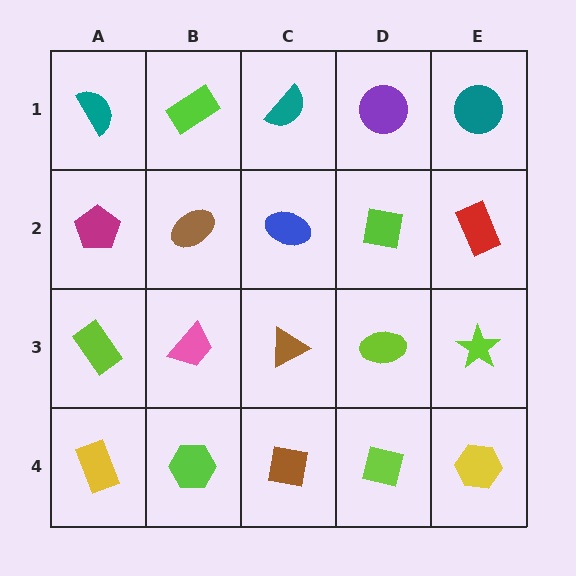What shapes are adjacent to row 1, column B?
A brown ellipse (row 2, column B), a teal semicircle (row 1, column A), a teal semicircle (row 1, column C).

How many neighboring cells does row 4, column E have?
2.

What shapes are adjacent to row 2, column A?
A teal semicircle (row 1, column A), a lime rectangle (row 3, column A), a brown ellipse (row 2, column B).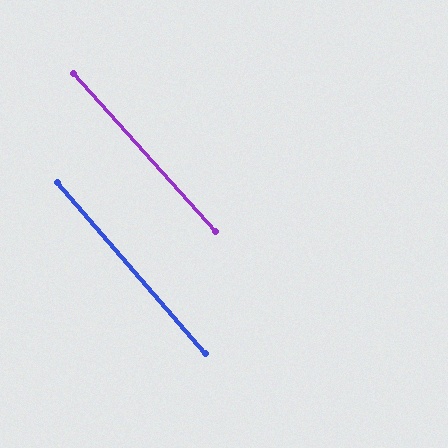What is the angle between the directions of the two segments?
Approximately 1 degree.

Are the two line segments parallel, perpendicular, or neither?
Parallel — their directions differ by only 1.0°.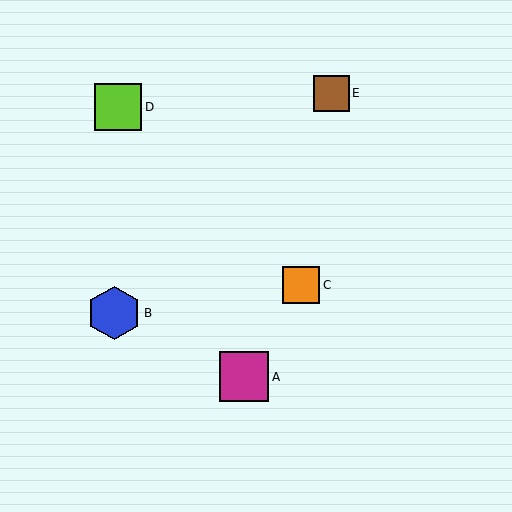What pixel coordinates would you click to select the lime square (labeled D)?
Click at (118, 107) to select the lime square D.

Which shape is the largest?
The blue hexagon (labeled B) is the largest.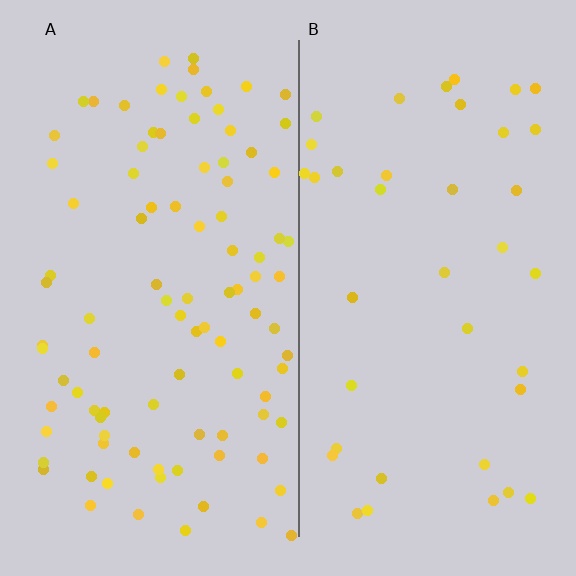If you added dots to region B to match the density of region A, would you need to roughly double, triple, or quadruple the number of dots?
Approximately double.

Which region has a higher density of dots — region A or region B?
A (the left).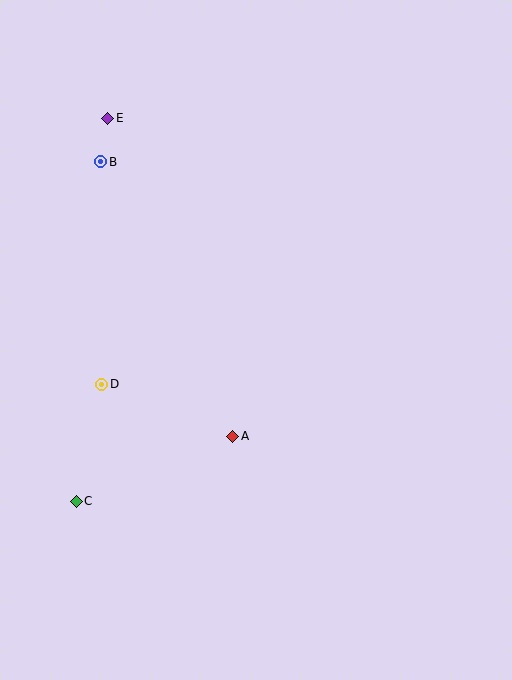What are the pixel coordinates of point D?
Point D is at (102, 384).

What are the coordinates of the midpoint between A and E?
The midpoint between A and E is at (170, 277).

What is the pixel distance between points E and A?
The distance between E and A is 342 pixels.